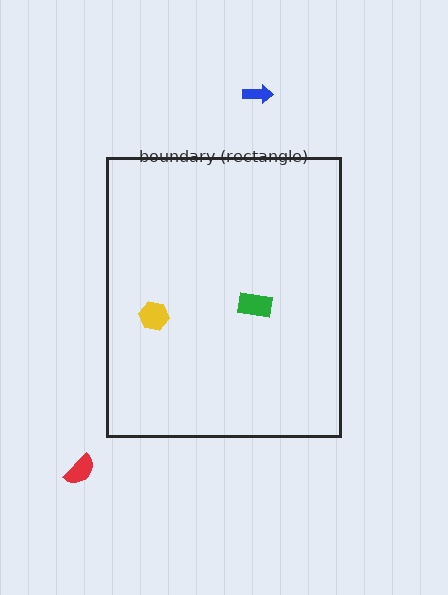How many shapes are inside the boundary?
2 inside, 2 outside.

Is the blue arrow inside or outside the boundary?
Outside.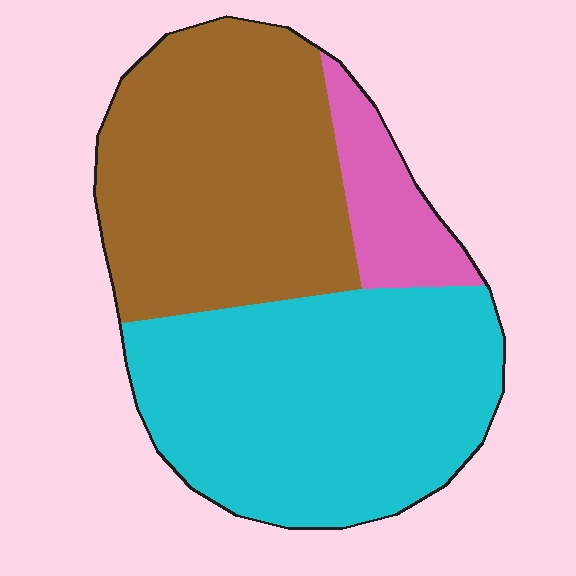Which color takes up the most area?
Cyan, at roughly 50%.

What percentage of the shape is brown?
Brown takes up about two fifths (2/5) of the shape.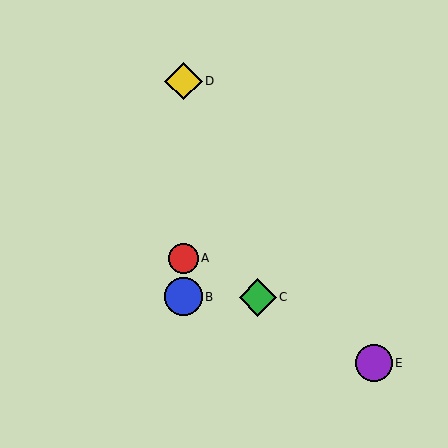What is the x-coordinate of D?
Object D is at x≈184.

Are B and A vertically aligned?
Yes, both are at x≈183.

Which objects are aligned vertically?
Objects A, B, D are aligned vertically.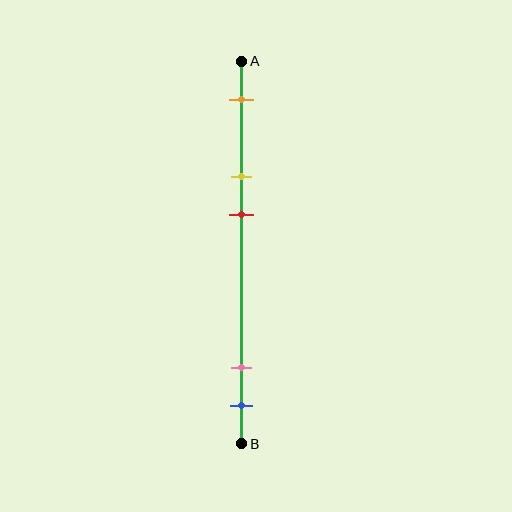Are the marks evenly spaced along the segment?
No, the marks are not evenly spaced.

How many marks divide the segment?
There are 5 marks dividing the segment.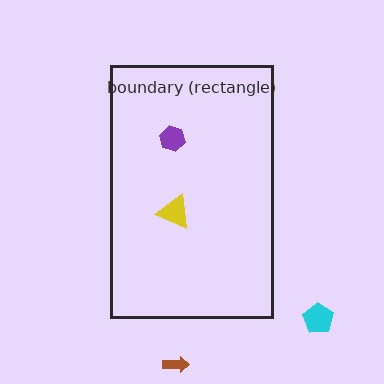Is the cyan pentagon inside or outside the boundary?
Outside.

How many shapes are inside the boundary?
2 inside, 2 outside.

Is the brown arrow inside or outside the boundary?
Outside.